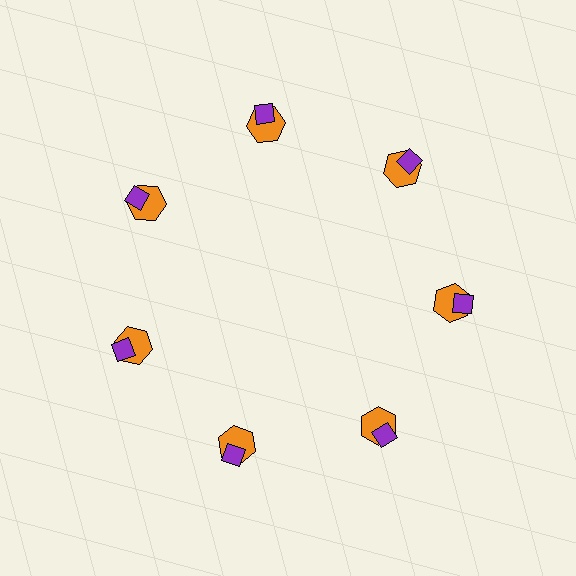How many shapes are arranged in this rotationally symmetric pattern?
There are 14 shapes, arranged in 7 groups of 2.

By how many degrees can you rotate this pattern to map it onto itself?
The pattern maps onto itself every 51 degrees of rotation.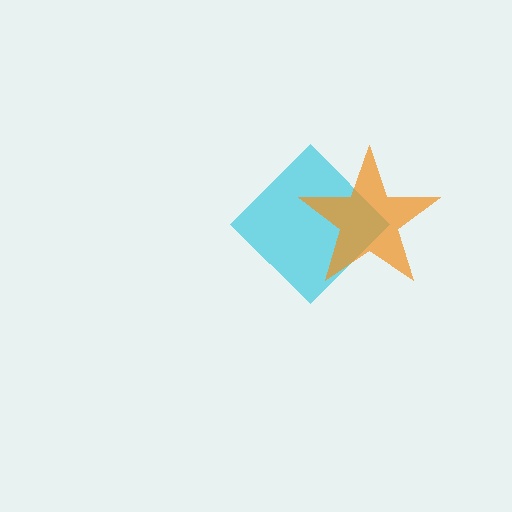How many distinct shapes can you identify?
There are 2 distinct shapes: a cyan diamond, an orange star.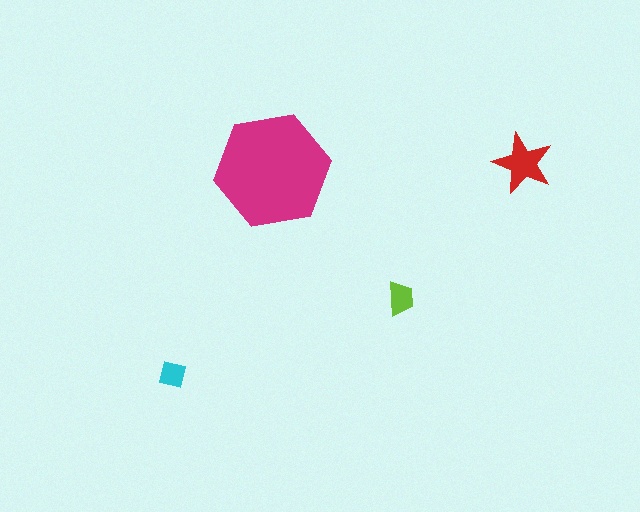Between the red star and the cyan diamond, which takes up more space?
The red star.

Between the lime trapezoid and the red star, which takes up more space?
The red star.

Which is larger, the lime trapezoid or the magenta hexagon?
The magenta hexagon.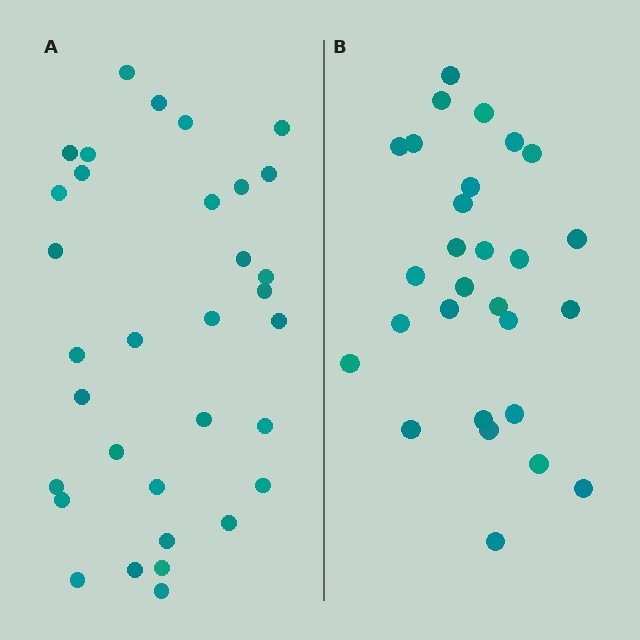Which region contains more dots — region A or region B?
Region A (the left region) has more dots.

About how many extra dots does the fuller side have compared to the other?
Region A has about 5 more dots than region B.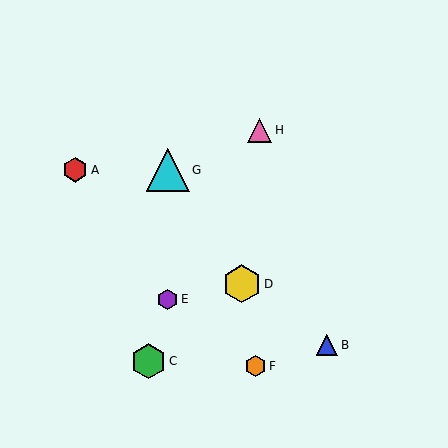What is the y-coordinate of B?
Object B is at y≈345.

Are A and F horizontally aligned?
No, A is at y≈170 and F is at y≈366.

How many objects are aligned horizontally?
2 objects (A, G) are aligned horizontally.